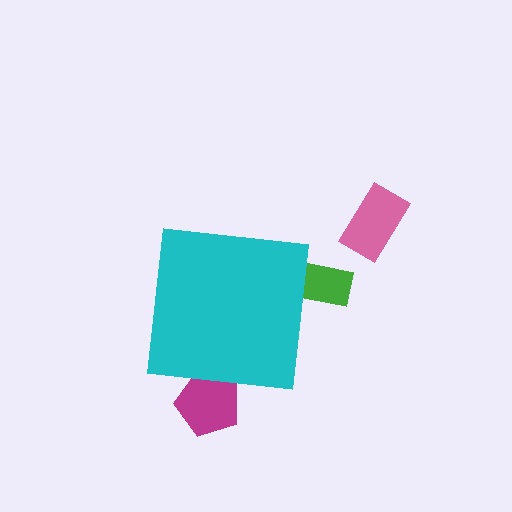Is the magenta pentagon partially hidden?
Yes, the magenta pentagon is partially hidden behind the cyan square.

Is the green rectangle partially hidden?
Yes, the green rectangle is partially hidden behind the cyan square.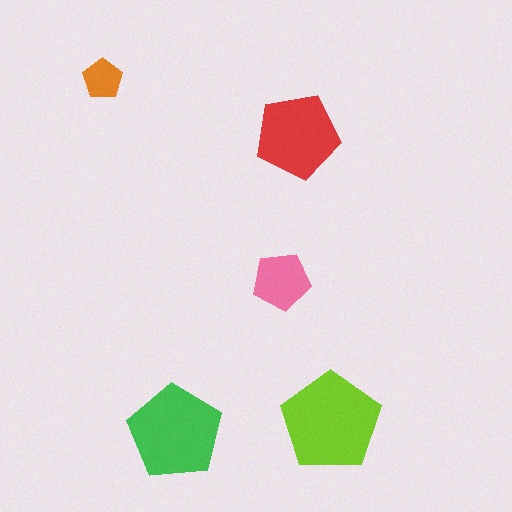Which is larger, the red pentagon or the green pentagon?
The green one.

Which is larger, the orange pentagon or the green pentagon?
The green one.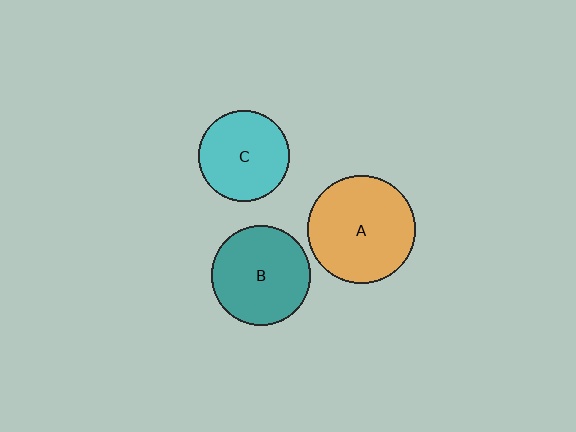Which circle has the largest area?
Circle A (orange).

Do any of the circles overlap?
No, none of the circles overlap.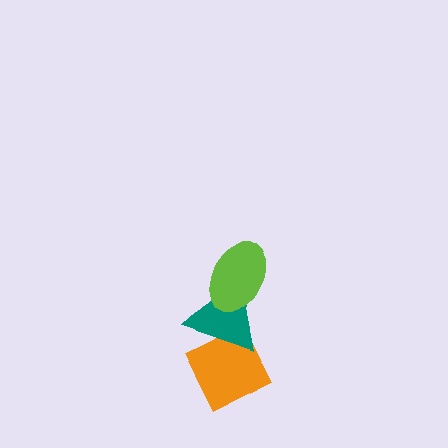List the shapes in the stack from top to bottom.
From top to bottom: the lime ellipse, the teal triangle, the orange diamond.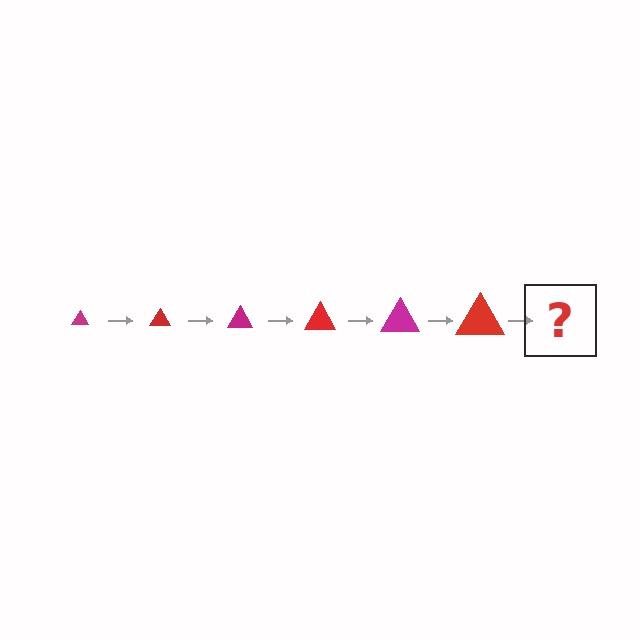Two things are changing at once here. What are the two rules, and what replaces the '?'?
The two rules are that the triangle grows larger each step and the color cycles through magenta and red. The '?' should be a magenta triangle, larger than the previous one.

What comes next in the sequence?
The next element should be a magenta triangle, larger than the previous one.